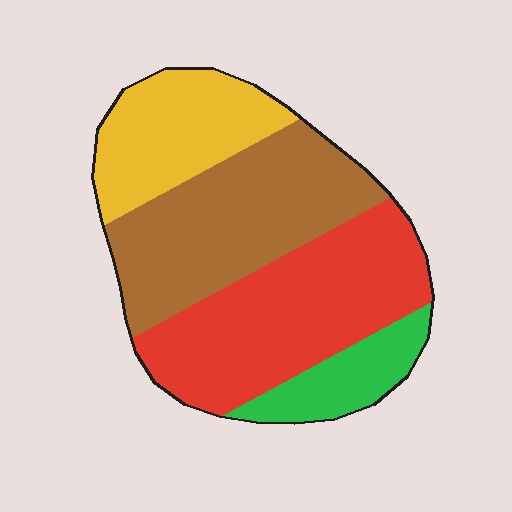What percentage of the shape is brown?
Brown takes up between a sixth and a third of the shape.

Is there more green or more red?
Red.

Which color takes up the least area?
Green, at roughly 10%.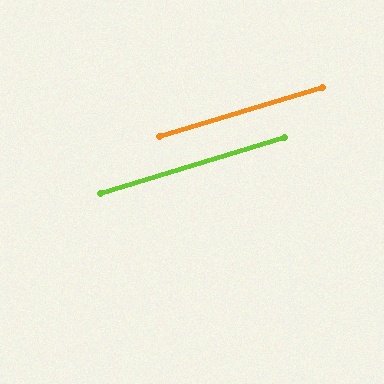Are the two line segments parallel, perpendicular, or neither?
Parallel — their directions differ by only 0.6°.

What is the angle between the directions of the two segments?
Approximately 1 degree.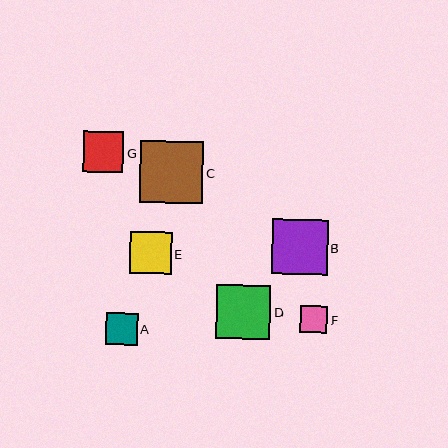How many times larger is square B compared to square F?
Square B is approximately 2.0 times the size of square F.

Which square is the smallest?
Square F is the smallest with a size of approximately 27 pixels.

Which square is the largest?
Square C is the largest with a size of approximately 63 pixels.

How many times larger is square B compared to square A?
Square B is approximately 1.8 times the size of square A.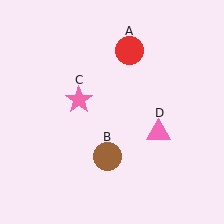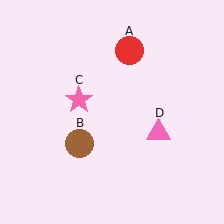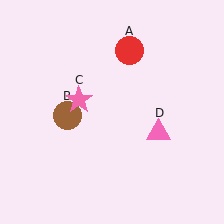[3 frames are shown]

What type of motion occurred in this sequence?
The brown circle (object B) rotated clockwise around the center of the scene.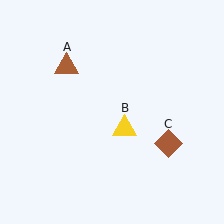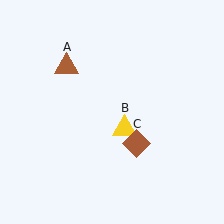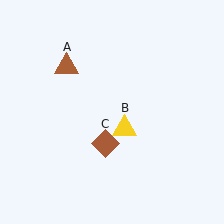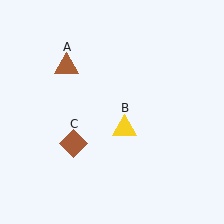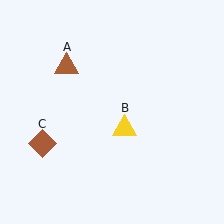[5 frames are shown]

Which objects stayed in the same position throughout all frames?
Brown triangle (object A) and yellow triangle (object B) remained stationary.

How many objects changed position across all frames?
1 object changed position: brown diamond (object C).